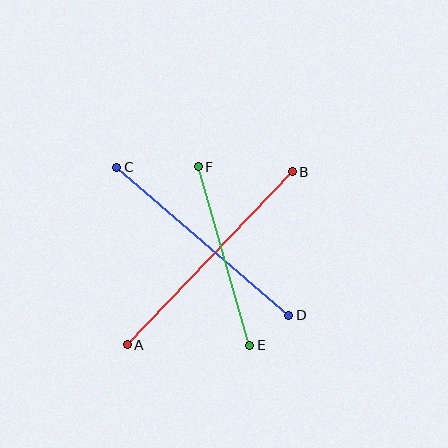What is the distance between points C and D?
The distance is approximately 227 pixels.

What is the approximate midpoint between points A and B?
The midpoint is at approximately (210, 258) pixels.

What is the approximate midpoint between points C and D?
The midpoint is at approximately (203, 241) pixels.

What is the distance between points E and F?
The distance is approximately 186 pixels.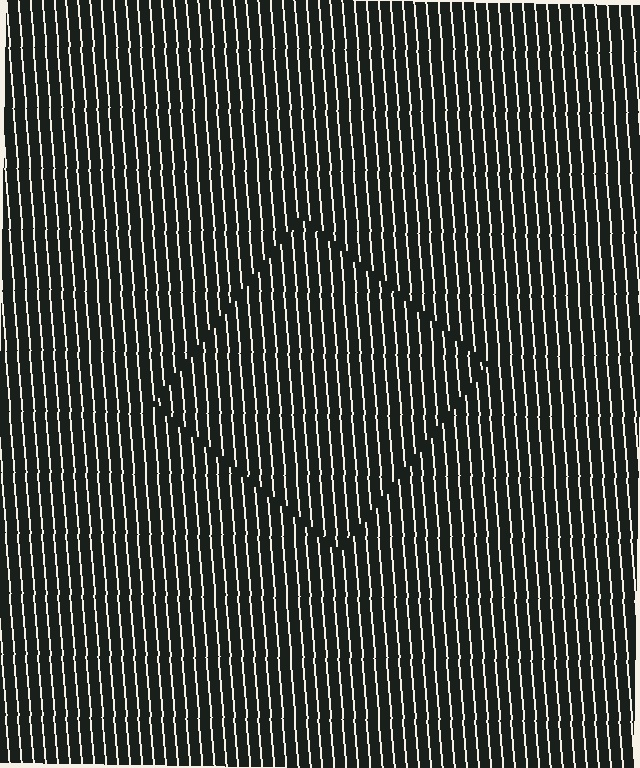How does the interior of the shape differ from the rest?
The interior of the shape contains the same grating, shifted by half a period — the contour is defined by the phase discontinuity where line-ends from the inner and outer gratings abut.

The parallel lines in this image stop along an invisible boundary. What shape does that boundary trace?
An illusory square. The interior of the shape contains the same grating, shifted by half a period — the contour is defined by the phase discontinuity where line-ends from the inner and outer gratings abut.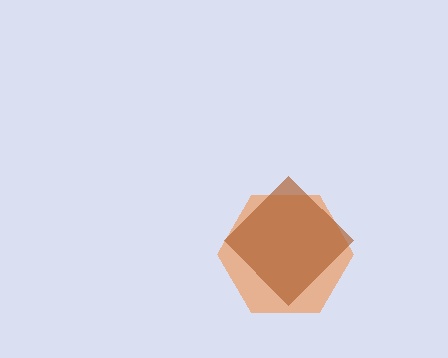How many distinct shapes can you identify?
There are 2 distinct shapes: an orange hexagon, a brown diamond.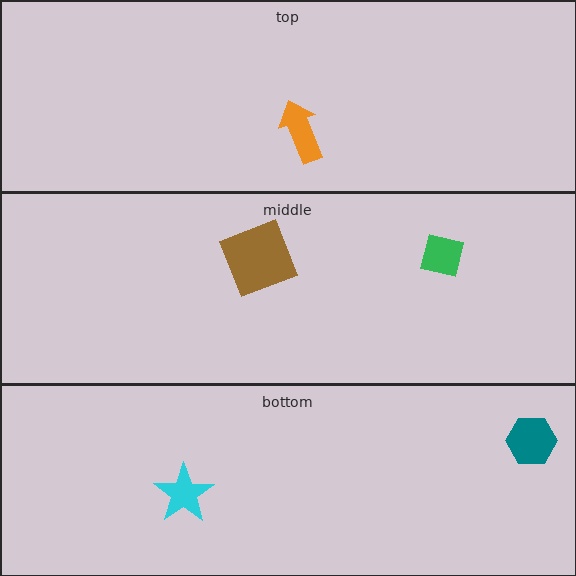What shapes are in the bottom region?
The cyan star, the teal hexagon.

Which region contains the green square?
The middle region.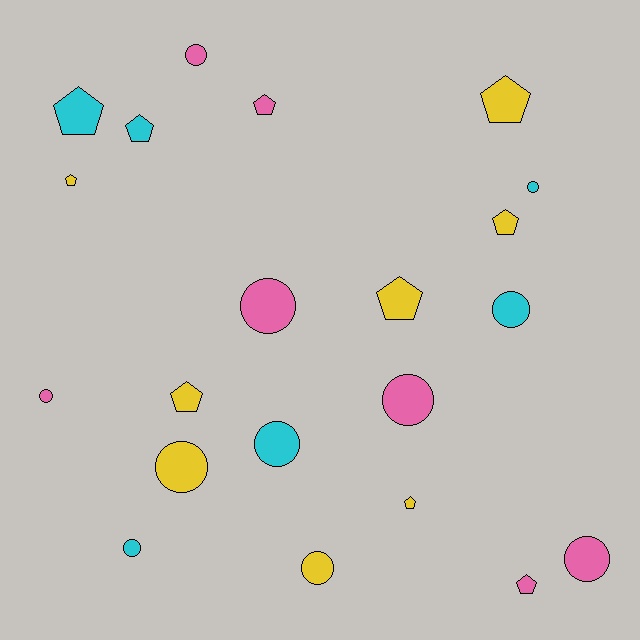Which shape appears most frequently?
Circle, with 11 objects.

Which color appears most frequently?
Yellow, with 8 objects.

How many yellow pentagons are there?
There are 6 yellow pentagons.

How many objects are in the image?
There are 21 objects.